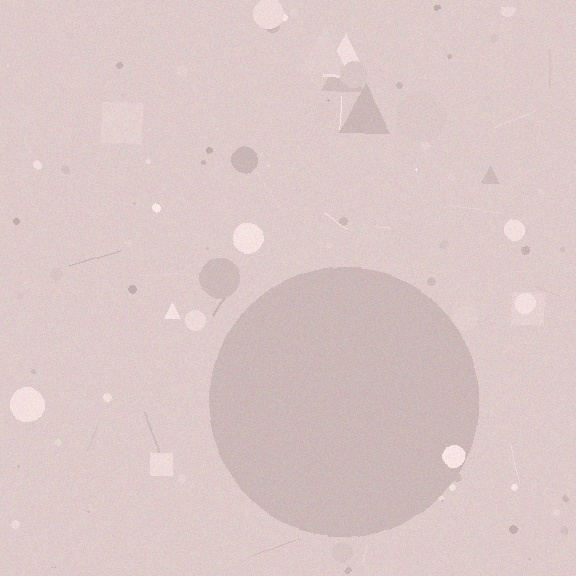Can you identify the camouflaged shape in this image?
The camouflaged shape is a circle.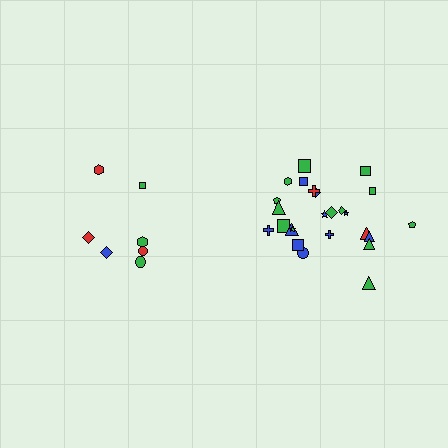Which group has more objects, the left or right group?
The right group.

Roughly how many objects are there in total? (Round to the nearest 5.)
Roughly 30 objects in total.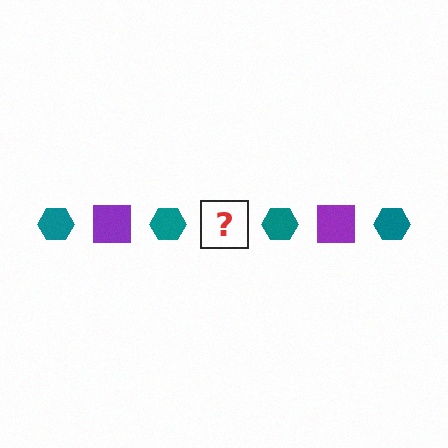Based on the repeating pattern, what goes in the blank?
The blank should be a purple square.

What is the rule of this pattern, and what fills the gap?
The rule is that the pattern alternates between teal hexagon and purple square. The gap should be filled with a purple square.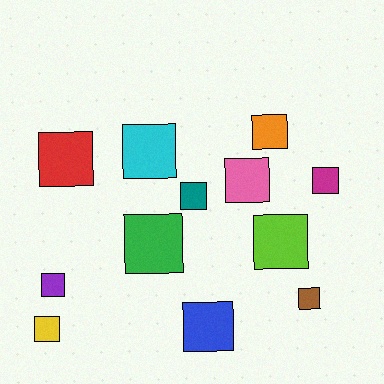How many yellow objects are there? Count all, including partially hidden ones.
There is 1 yellow object.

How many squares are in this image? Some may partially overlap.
There are 12 squares.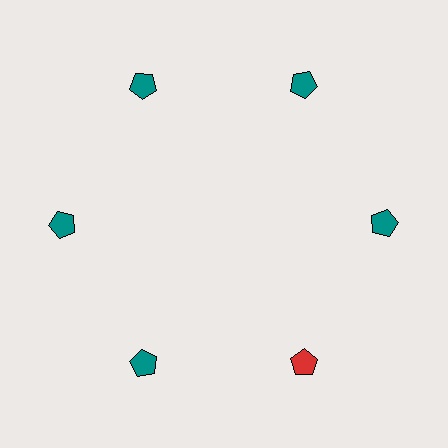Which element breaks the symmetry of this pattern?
The red pentagon at roughly the 5 o'clock position breaks the symmetry. All other shapes are teal pentagons.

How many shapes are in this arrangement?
There are 6 shapes arranged in a ring pattern.